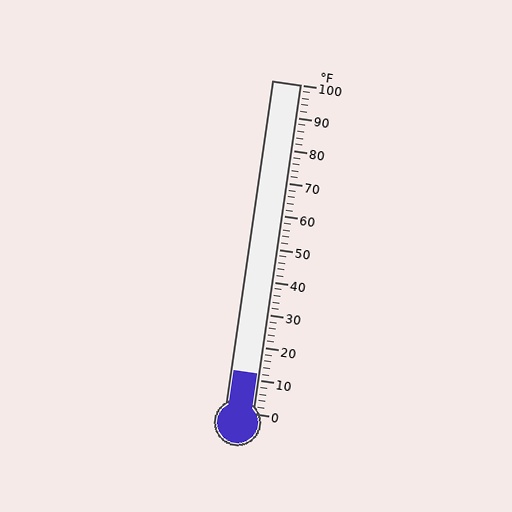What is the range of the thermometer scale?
The thermometer scale ranges from 0°F to 100°F.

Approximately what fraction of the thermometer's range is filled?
The thermometer is filled to approximately 10% of its range.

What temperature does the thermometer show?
The thermometer shows approximately 12°F.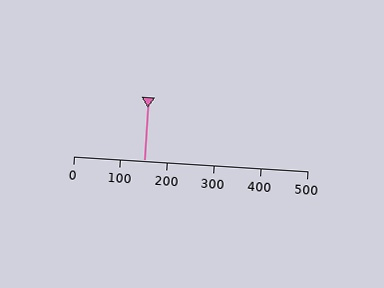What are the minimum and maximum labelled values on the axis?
The axis runs from 0 to 500.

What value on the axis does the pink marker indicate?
The marker indicates approximately 150.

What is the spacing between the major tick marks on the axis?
The major ticks are spaced 100 apart.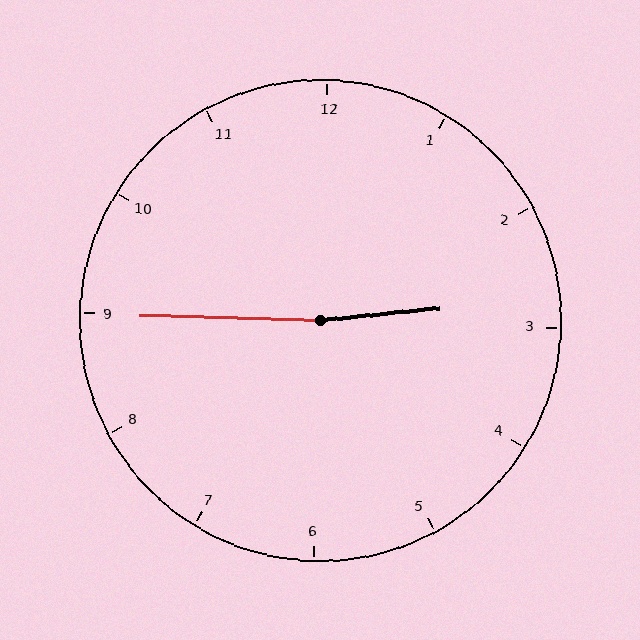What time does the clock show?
2:45.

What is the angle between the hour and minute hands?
Approximately 172 degrees.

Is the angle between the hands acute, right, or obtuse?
It is obtuse.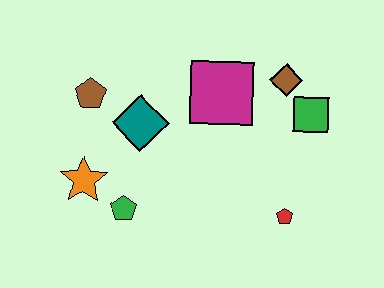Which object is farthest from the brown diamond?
The orange star is farthest from the brown diamond.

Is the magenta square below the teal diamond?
No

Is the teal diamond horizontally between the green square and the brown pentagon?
Yes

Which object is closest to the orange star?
The green pentagon is closest to the orange star.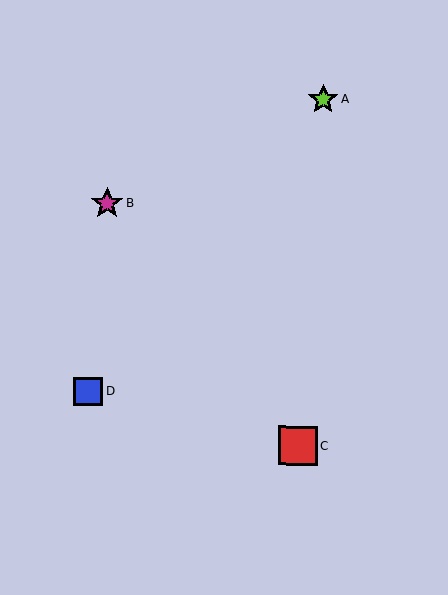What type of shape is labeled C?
Shape C is a red square.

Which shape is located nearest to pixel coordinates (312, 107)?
The lime star (labeled A) at (323, 99) is nearest to that location.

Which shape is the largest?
The red square (labeled C) is the largest.